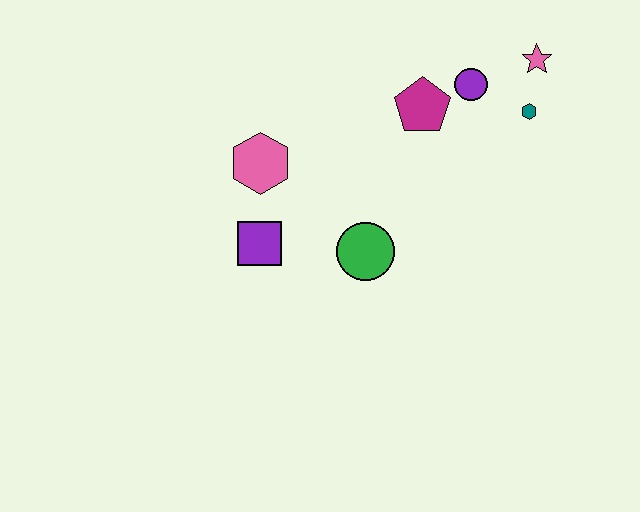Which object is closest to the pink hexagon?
The purple square is closest to the pink hexagon.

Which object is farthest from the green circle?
The pink star is farthest from the green circle.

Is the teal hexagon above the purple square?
Yes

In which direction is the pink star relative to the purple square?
The pink star is to the right of the purple square.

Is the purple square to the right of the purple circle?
No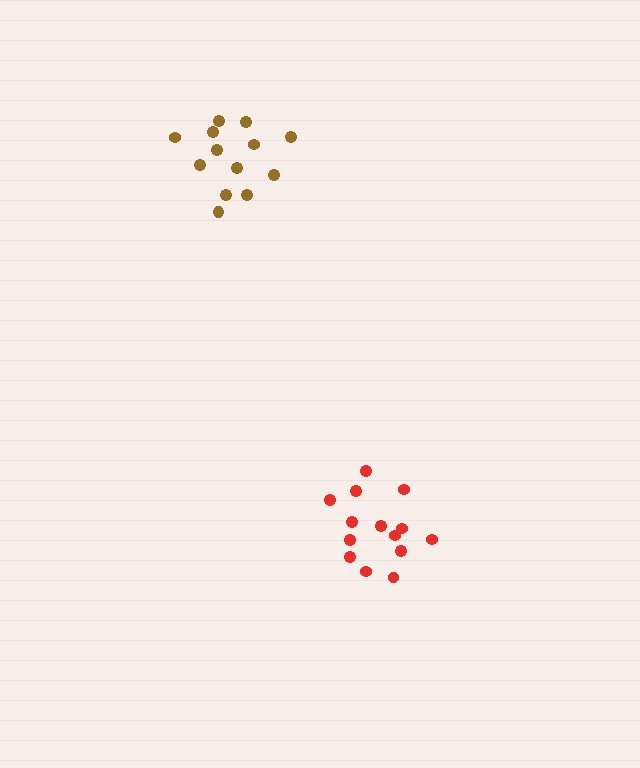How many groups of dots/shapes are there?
There are 2 groups.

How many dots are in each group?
Group 1: 14 dots, Group 2: 13 dots (27 total).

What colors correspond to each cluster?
The clusters are colored: red, brown.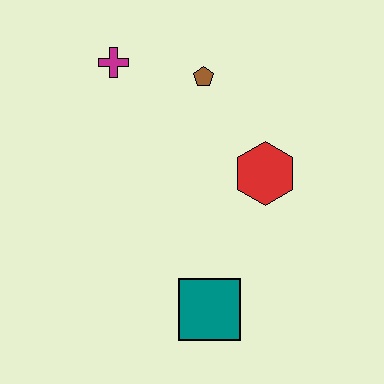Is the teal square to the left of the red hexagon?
Yes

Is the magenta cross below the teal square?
No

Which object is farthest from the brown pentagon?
The teal square is farthest from the brown pentagon.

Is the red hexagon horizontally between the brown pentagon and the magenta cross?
No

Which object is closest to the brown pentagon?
The magenta cross is closest to the brown pentagon.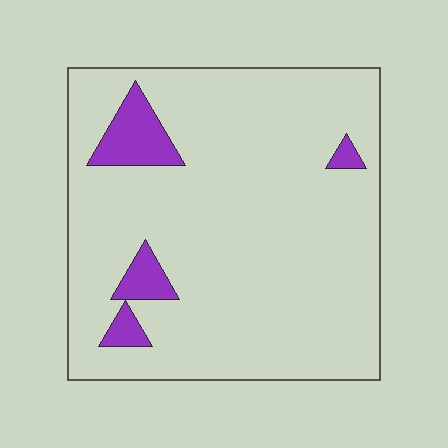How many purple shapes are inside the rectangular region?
4.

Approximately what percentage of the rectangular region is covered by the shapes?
Approximately 10%.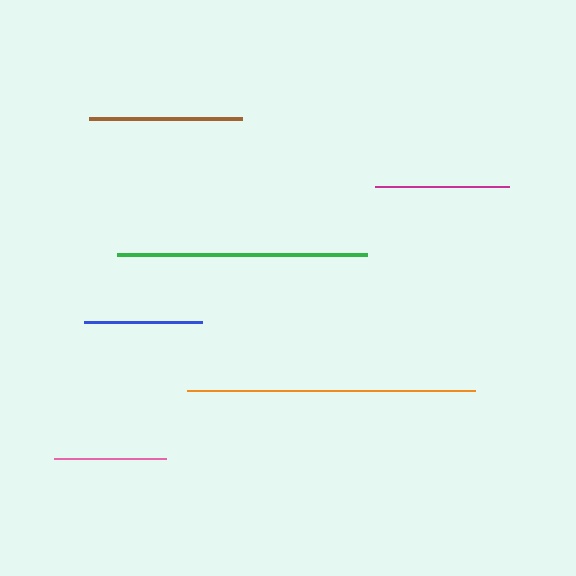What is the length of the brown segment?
The brown segment is approximately 153 pixels long.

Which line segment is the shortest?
The pink line is the shortest at approximately 112 pixels.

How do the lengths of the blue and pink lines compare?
The blue and pink lines are approximately the same length.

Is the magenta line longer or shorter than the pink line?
The magenta line is longer than the pink line.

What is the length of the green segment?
The green segment is approximately 250 pixels long.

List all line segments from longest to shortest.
From longest to shortest: orange, green, brown, magenta, blue, pink.